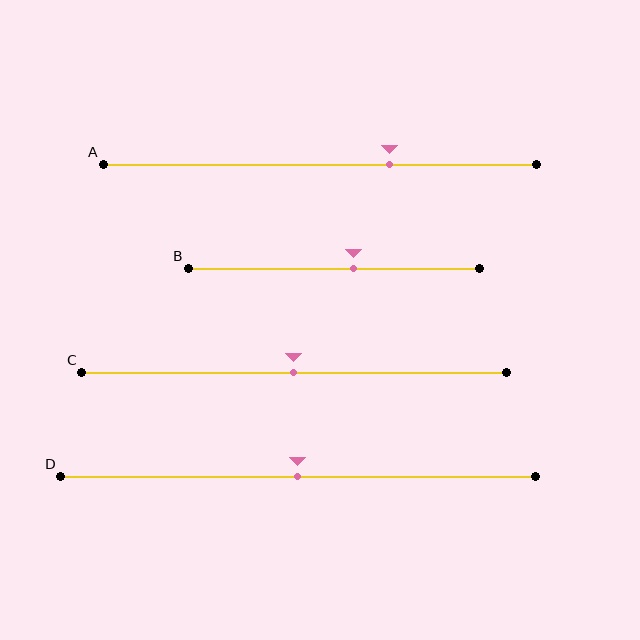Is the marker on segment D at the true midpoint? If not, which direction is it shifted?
Yes, the marker on segment D is at the true midpoint.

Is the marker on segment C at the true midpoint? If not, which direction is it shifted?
Yes, the marker on segment C is at the true midpoint.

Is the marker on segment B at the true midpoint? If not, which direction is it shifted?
No, the marker on segment B is shifted to the right by about 7% of the segment length.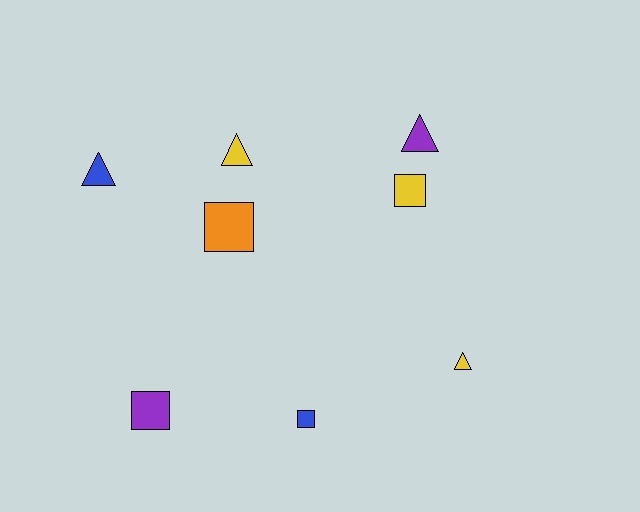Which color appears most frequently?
Yellow, with 3 objects.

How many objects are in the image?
There are 8 objects.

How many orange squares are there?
There is 1 orange square.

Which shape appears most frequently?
Triangle, with 4 objects.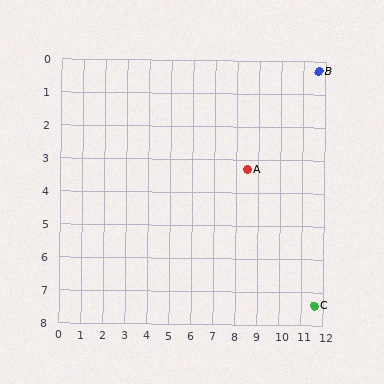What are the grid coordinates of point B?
Point B is at approximately (11.7, 0.3).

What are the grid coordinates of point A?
Point A is at approximately (8.5, 3.3).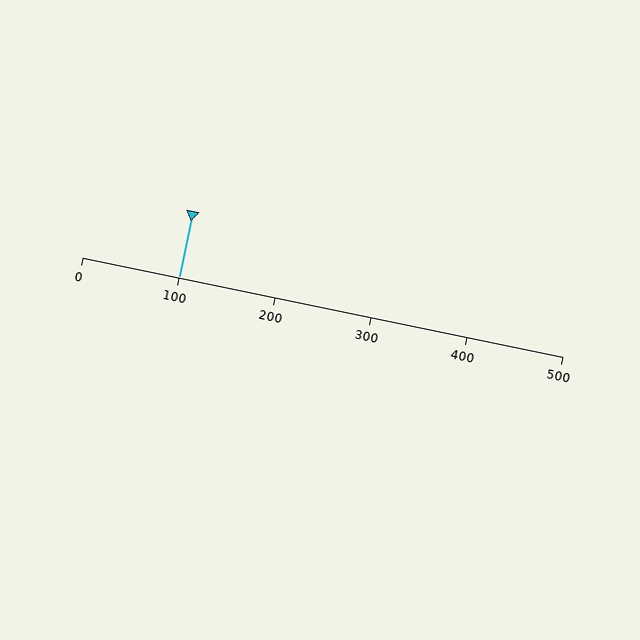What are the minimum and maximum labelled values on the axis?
The axis runs from 0 to 500.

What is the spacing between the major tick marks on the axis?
The major ticks are spaced 100 apart.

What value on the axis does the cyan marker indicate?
The marker indicates approximately 100.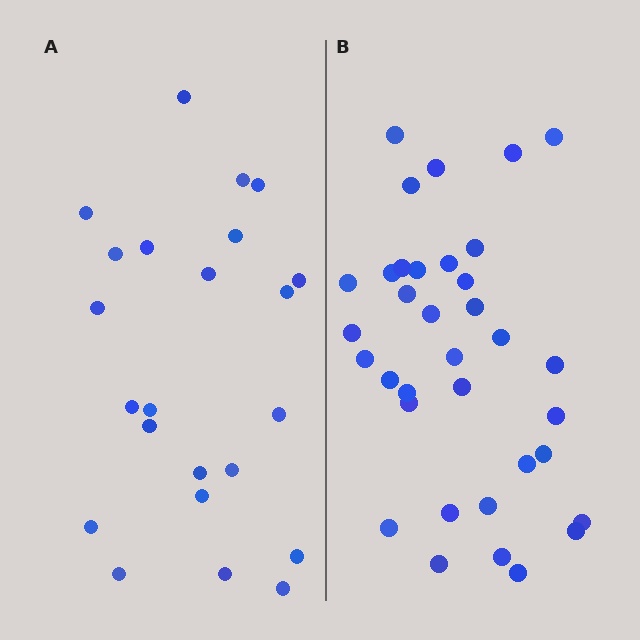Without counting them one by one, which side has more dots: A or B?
Region B (the right region) has more dots.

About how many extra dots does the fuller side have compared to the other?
Region B has roughly 12 or so more dots than region A.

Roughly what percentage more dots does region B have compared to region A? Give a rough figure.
About 50% more.